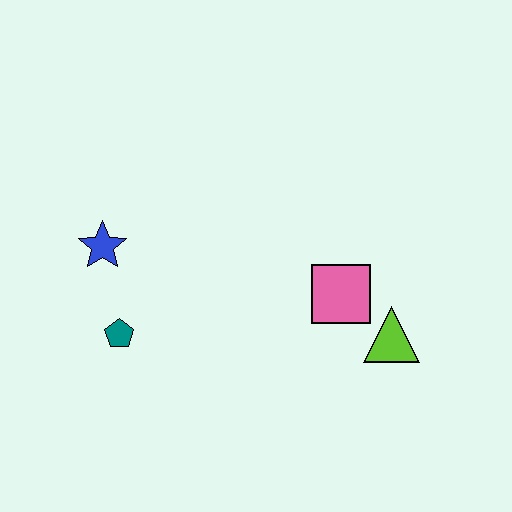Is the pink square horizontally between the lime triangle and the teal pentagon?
Yes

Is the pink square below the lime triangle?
No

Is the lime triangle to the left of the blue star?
No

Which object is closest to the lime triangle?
The pink square is closest to the lime triangle.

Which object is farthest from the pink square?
The blue star is farthest from the pink square.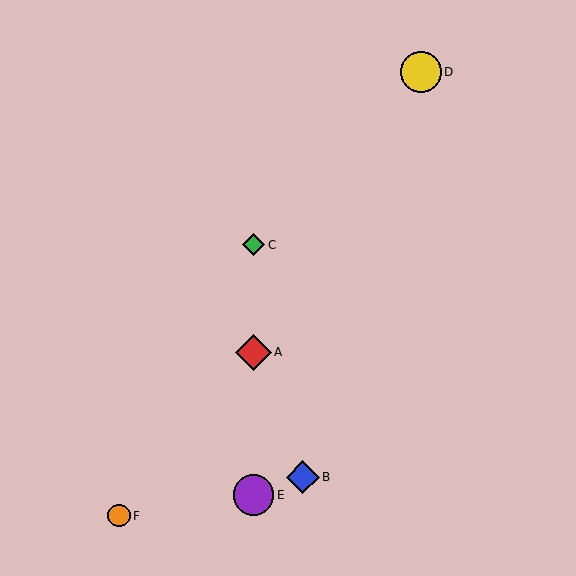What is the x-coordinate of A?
Object A is at x≈253.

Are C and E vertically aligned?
Yes, both are at x≈253.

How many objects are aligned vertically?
3 objects (A, C, E) are aligned vertically.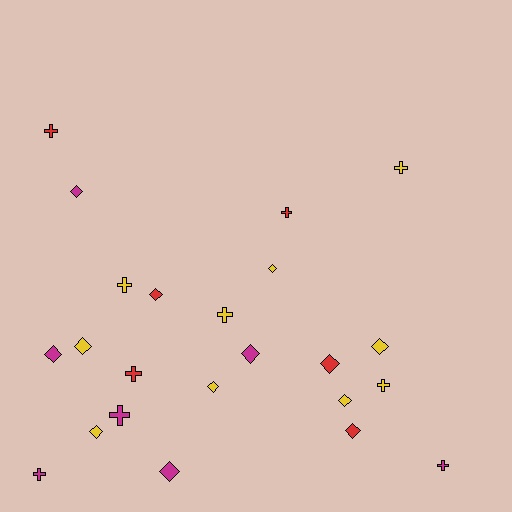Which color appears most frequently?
Yellow, with 10 objects.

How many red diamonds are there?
There are 3 red diamonds.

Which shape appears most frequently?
Diamond, with 13 objects.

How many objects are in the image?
There are 23 objects.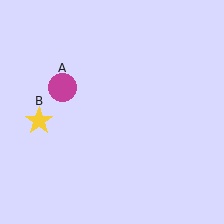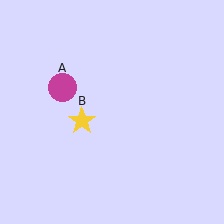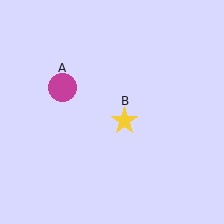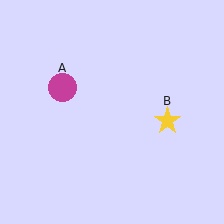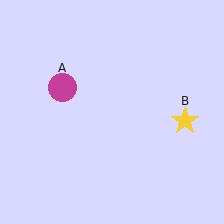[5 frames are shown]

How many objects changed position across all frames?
1 object changed position: yellow star (object B).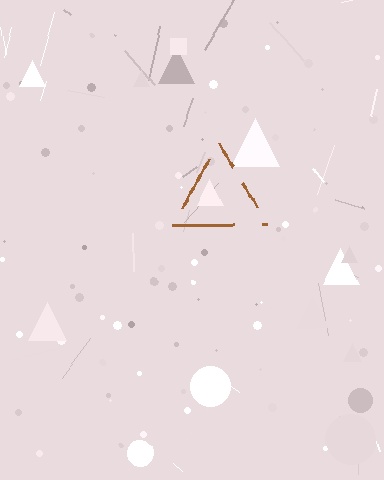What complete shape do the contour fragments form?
The contour fragments form a triangle.